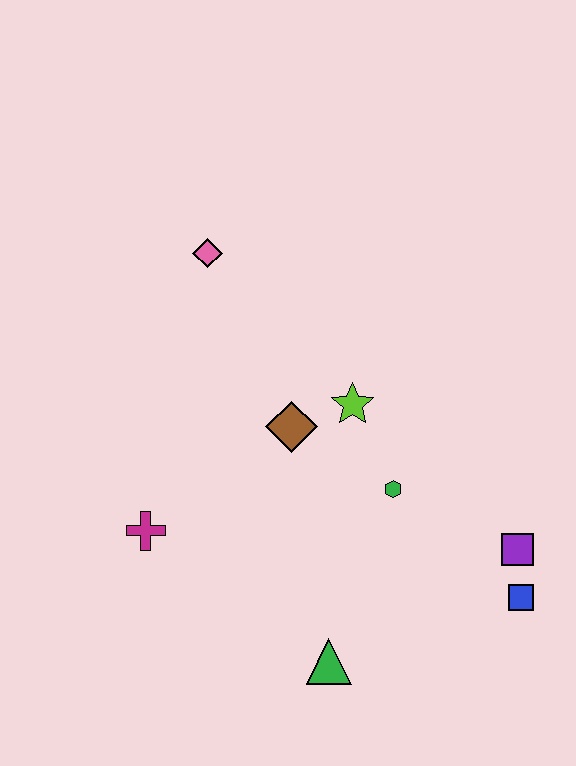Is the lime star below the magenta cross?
No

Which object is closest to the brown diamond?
The lime star is closest to the brown diamond.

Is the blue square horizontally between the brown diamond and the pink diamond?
No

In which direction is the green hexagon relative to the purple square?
The green hexagon is to the left of the purple square.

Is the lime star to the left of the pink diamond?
No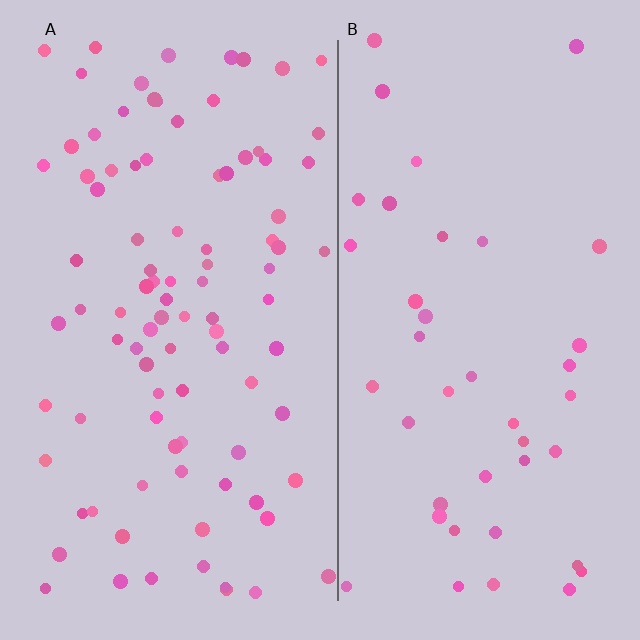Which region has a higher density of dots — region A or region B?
A (the left).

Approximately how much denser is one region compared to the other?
Approximately 2.3× — region A over region B.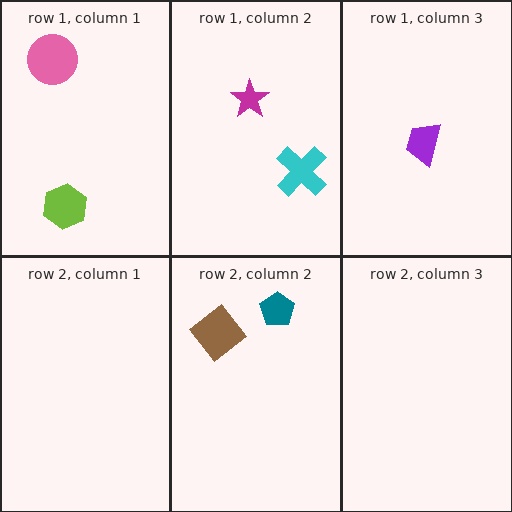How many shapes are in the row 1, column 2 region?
2.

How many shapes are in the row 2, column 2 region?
2.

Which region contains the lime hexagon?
The row 1, column 1 region.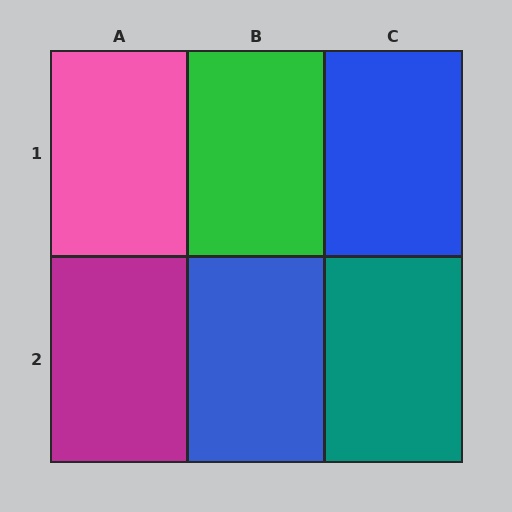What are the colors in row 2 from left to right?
Magenta, blue, teal.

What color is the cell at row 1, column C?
Blue.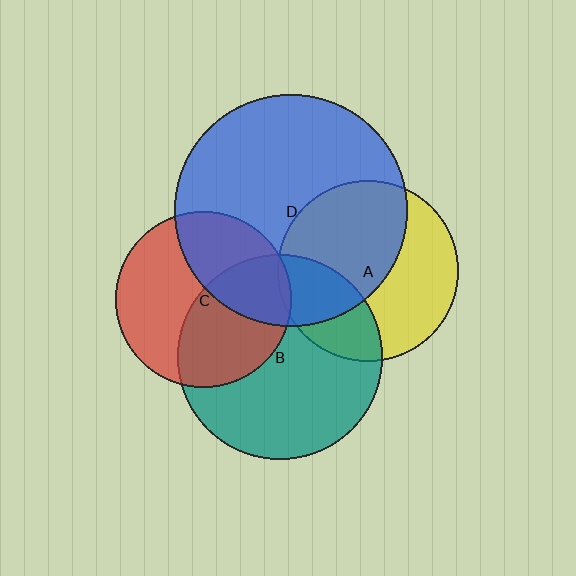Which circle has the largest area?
Circle D (blue).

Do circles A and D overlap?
Yes.